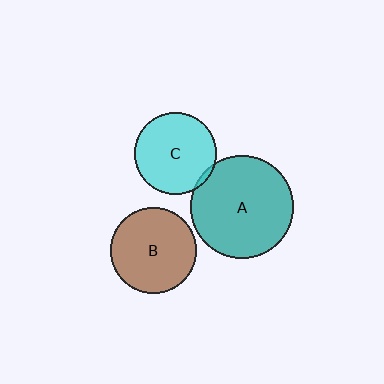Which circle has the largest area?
Circle A (teal).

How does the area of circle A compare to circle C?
Approximately 1.6 times.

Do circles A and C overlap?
Yes.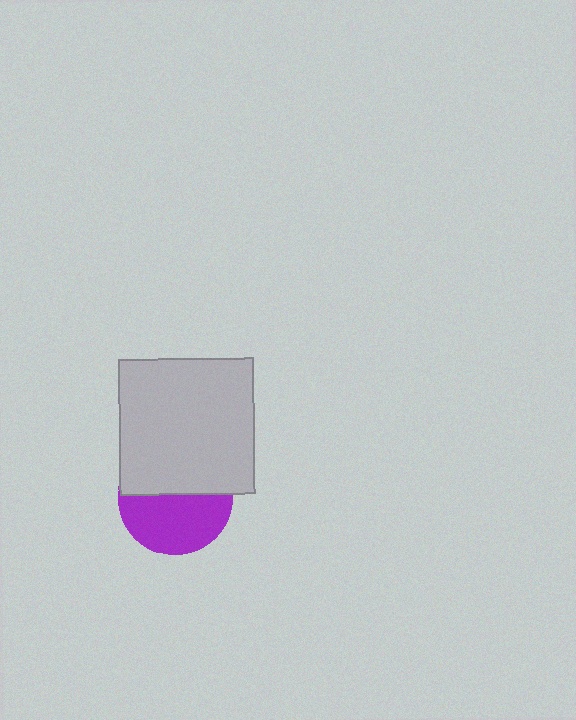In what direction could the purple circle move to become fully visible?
The purple circle could move down. That would shift it out from behind the light gray square entirely.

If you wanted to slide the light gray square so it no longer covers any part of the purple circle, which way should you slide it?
Slide it up — that is the most direct way to separate the two shapes.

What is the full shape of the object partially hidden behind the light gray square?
The partially hidden object is a purple circle.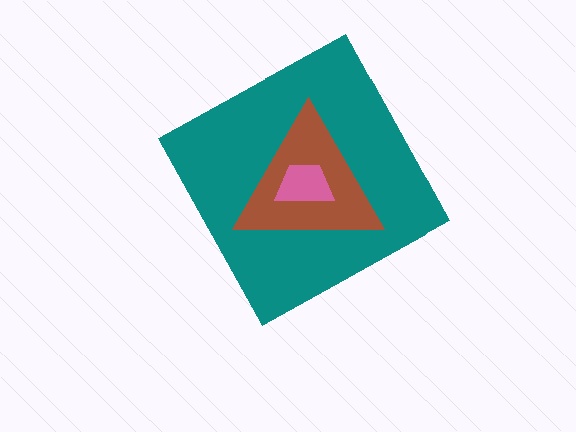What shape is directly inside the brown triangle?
The pink trapezoid.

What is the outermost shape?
The teal diamond.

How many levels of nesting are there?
3.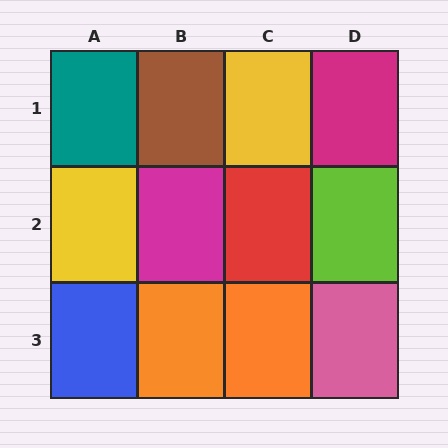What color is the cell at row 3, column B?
Orange.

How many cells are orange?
2 cells are orange.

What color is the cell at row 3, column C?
Orange.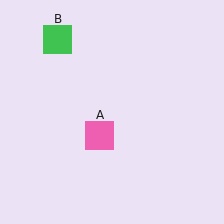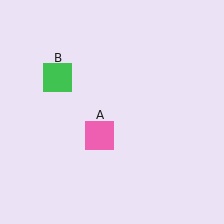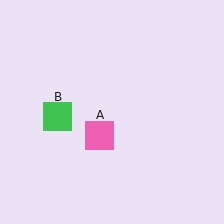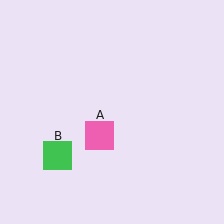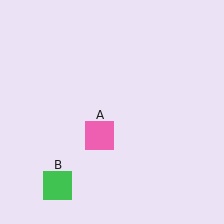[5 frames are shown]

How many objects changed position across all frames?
1 object changed position: green square (object B).